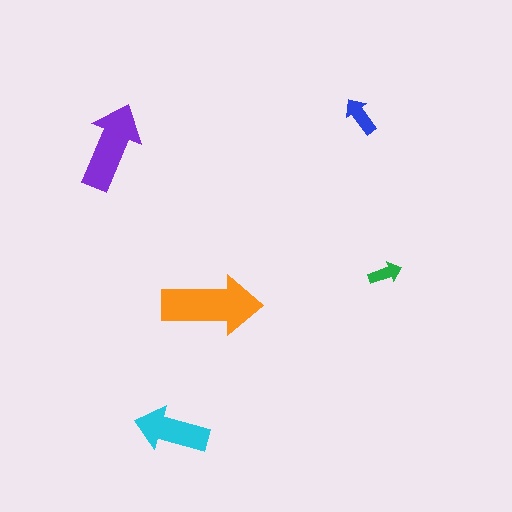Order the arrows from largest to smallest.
the orange one, the purple one, the cyan one, the blue one, the green one.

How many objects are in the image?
There are 5 objects in the image.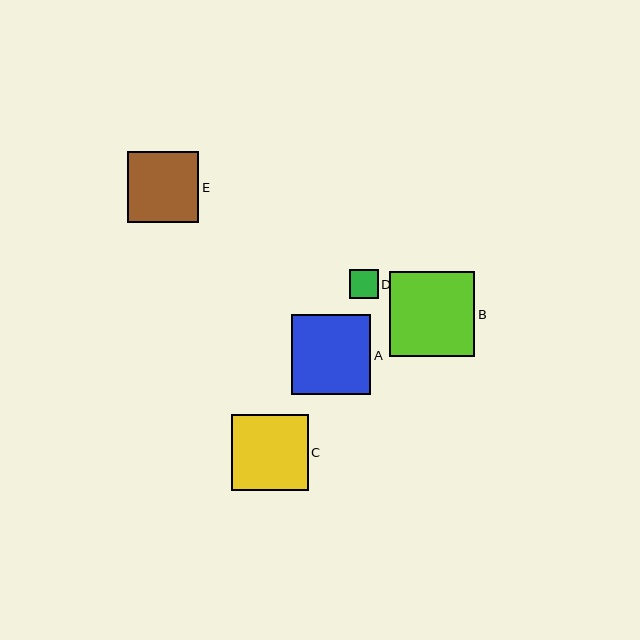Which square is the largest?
Square B is the largest with a size of approximately 85 pixels.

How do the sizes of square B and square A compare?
Square B and square A are approximately the same size.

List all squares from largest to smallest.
From largest to smallest: B, A, C, E, D.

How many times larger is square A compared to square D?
Square A is approximately 2.7 times the size of square D.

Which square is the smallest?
Square D is the smallest with a size of approximately 29 pixels.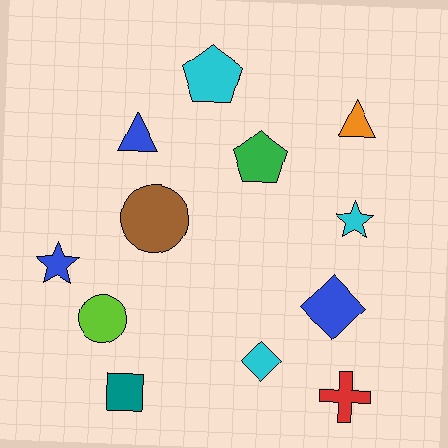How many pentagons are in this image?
There are 2 pentagons.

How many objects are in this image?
There are 12 objects.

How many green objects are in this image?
There is 1 green object.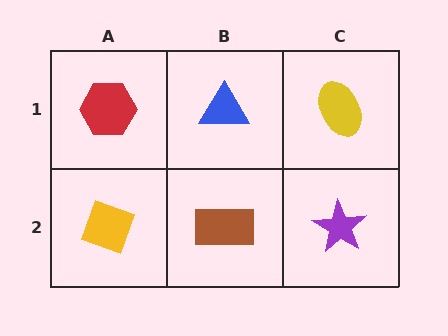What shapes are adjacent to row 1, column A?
A yellow diamond (row 2, column A), a blue triangle (row 1, column B).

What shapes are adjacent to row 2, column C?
A yellow ellipse (row 1, column C), a brown rectangle (row 2, column B).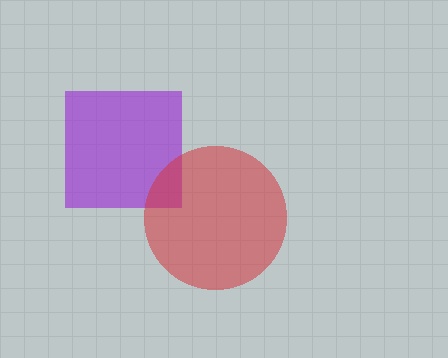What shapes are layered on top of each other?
The layered shapes are: a purple square, a red circle.